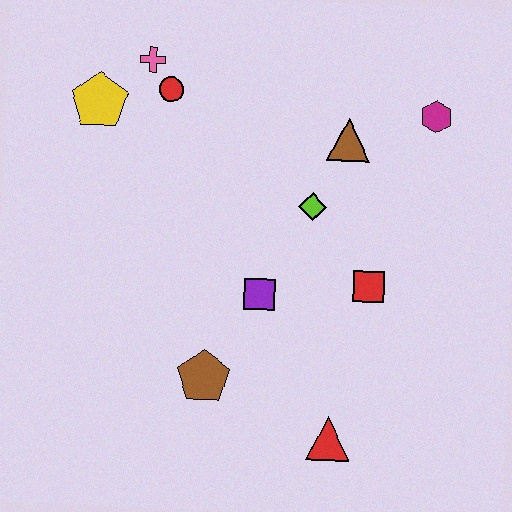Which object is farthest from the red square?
The yellow pentagon is farthest from the red square.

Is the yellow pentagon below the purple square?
No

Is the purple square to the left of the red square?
Yes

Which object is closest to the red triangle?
The brown pentagon is closest to the red triangle.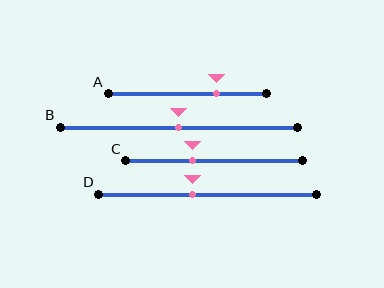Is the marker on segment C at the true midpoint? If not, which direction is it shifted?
No, the marker on segment C is shifted to the left by about 12% of the segment length.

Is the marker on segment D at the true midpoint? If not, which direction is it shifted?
No, the marker on segment D is shifted to the left by about 7% of the segment length.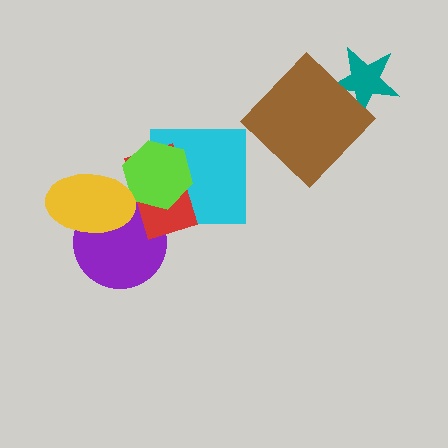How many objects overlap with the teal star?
1 object overlaps with the teal star.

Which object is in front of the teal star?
The brown diamond is in front of the teal star.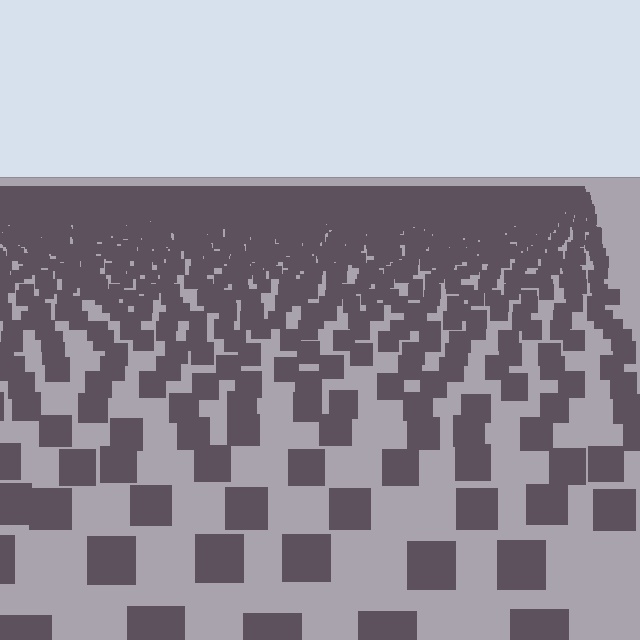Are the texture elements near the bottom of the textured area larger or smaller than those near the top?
Larger. Near the bottom, elements are closer to the viewer and appear at a bigger on-screen size.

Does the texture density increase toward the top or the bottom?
Density increases toward the top.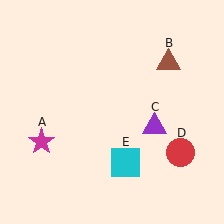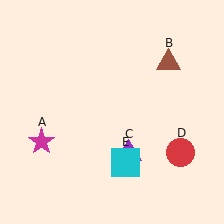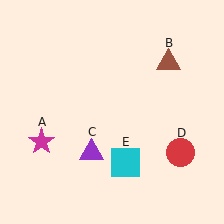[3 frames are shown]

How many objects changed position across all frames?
1 object changed position: purple triangle (object C).